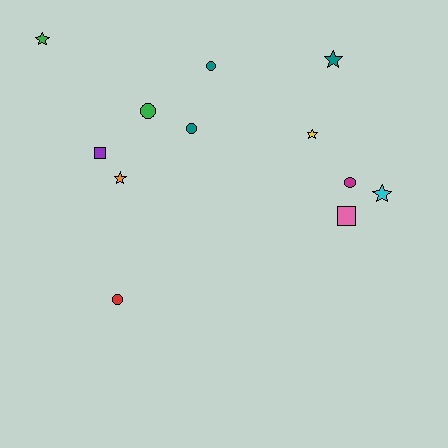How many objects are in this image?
There are 12 objects.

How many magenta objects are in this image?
There is 1 magenta object.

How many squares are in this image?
There are 2 squares.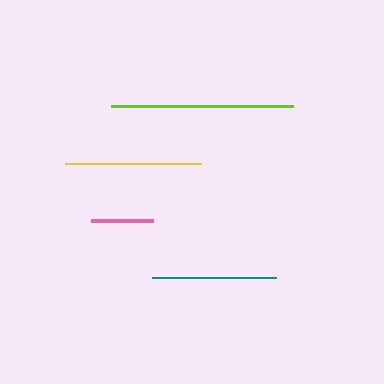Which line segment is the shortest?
The pink line is the shortest at approximately 62 pixels.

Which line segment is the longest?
The lime line is the longest at approximately 183 pixels.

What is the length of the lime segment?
The lime segment is approximately 183 pixels long.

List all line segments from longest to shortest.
From longest to shortest: lime, yellow, teal, pink.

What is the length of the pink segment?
The pink segment is approximately 62 pixels long.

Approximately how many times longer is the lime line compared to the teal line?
The lime line is approximately 1.5 times the length of the teal line.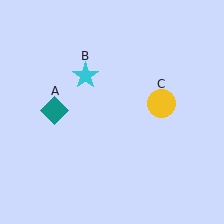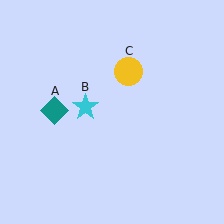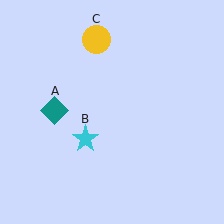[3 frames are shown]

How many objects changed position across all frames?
2 objects changed position: cyan star (object B), yellow circle (object C).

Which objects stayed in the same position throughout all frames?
Teal diamond (object A) remained stationary.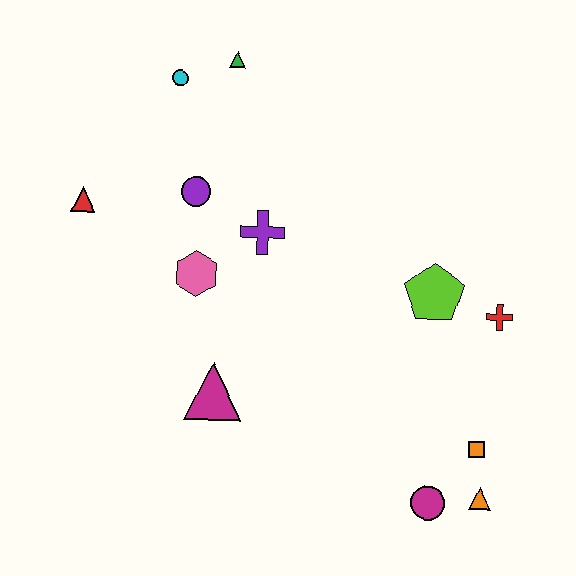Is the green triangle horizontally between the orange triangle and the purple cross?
No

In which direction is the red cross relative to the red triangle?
The red cross is to the right of the red triangle.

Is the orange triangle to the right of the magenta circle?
Yes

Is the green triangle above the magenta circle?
Yes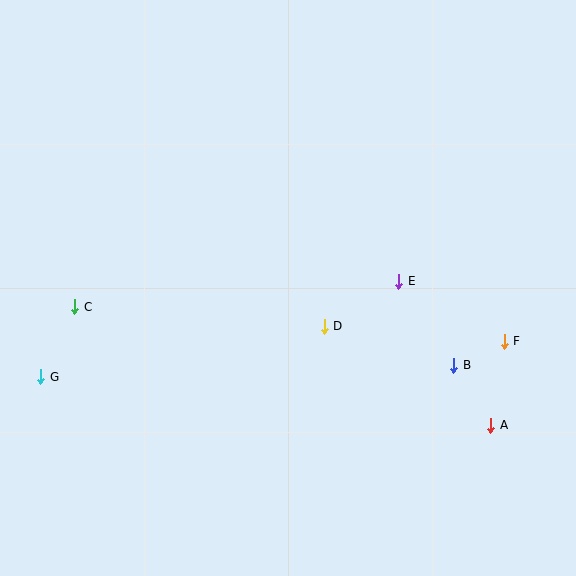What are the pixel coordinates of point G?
Point G is at (41, 377).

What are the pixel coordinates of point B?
Point B is at (454, 365).